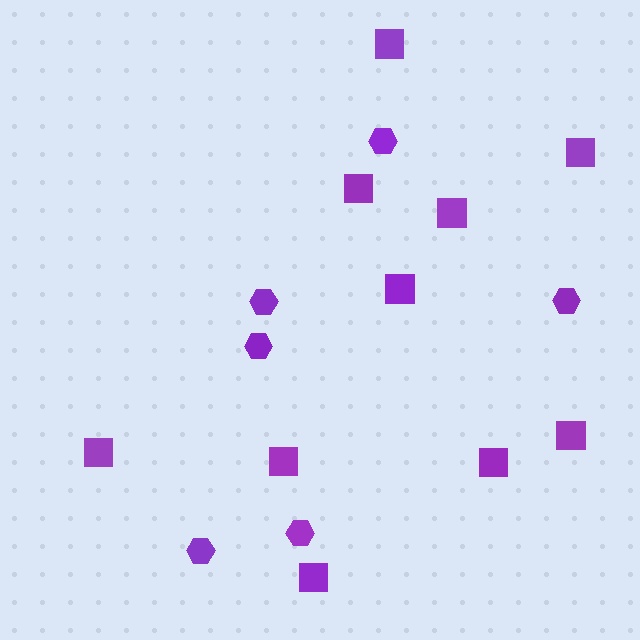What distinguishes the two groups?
There are 2 groups: one group of hexagons (6) and one group of squares (10).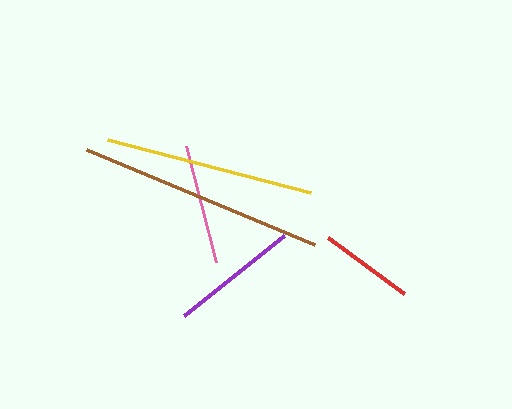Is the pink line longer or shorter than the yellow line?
The yellow line is longer than the pink line.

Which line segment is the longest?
The brown line is the longest at approximately 246 pixels.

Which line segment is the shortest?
The red line is the shortest at approximately 94 pixels.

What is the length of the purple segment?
The purple segment is approximately 128 pixels long.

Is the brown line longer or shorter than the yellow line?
The brown line is longer than the yellow line.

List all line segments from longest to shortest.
From longest to shortest: brown, yellow, purple, pink, red.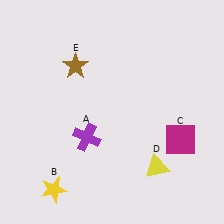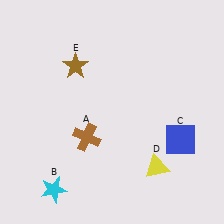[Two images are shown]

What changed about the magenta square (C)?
In Image 1, C is magenta. In Image 2, it changed to blue.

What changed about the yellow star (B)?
In Image 1, B is yellow. In Image 2, it changed to cyan.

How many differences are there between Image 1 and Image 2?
There are 3 differences between the two images.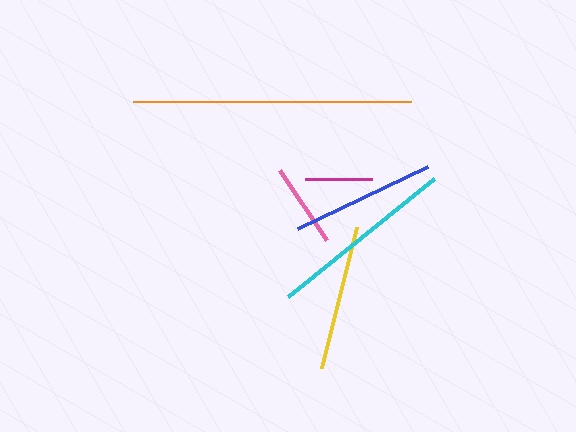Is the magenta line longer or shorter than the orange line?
The orange line is longer than the magenta line.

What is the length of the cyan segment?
The cyan segment is approximately 189 pixels long.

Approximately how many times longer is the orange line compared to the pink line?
The orange line is approximately 3.3 times the length of the pink line.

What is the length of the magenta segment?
The magenta segment is approximately 67 pixels long.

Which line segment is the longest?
The orange line is the longest at approximately 278 pixels.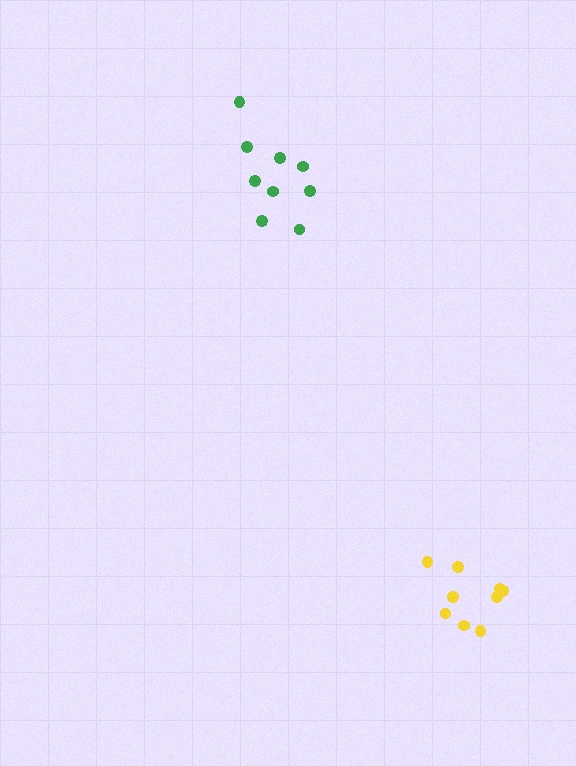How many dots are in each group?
Group 1: 9 dots, Group 2: 9 dots (18 total).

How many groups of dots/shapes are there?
There are 2 groups.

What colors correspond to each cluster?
The clusters are colored: green, yellow.